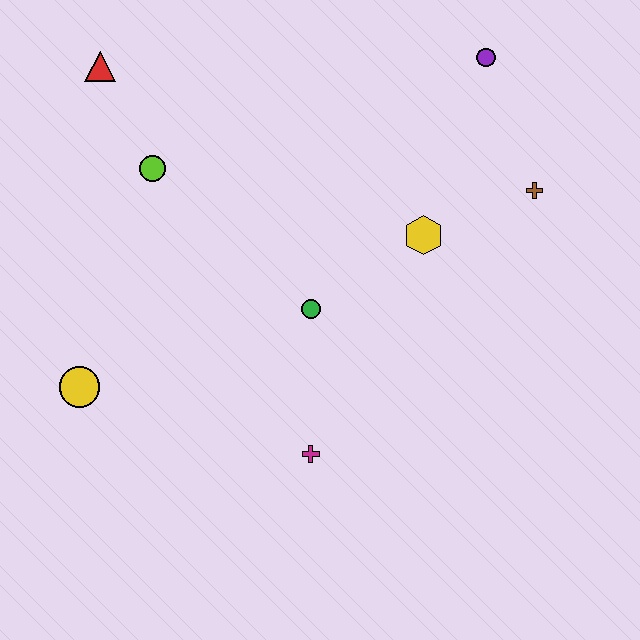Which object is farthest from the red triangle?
The brown cross is farthest from the red triangle.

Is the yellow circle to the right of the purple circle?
No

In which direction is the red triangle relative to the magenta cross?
The red triangle is above the magenta cross.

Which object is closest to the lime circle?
The red triangle is closest to the lime circle.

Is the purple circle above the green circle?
Yes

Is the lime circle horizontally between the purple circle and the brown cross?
No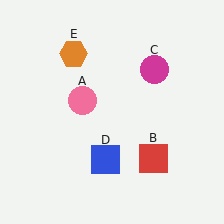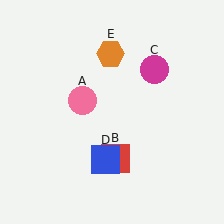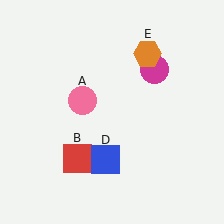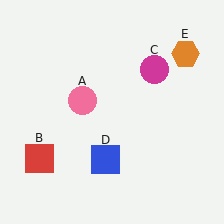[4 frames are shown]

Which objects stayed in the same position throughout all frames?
Pink circle (object A) and magenta circle (object C) and blue square (object D) remained stationary.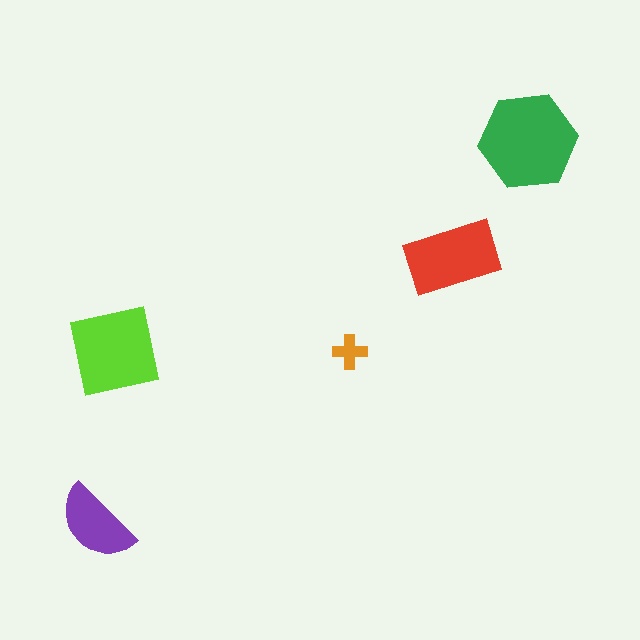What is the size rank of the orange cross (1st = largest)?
5th.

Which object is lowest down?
The purple semicircle is bottommost.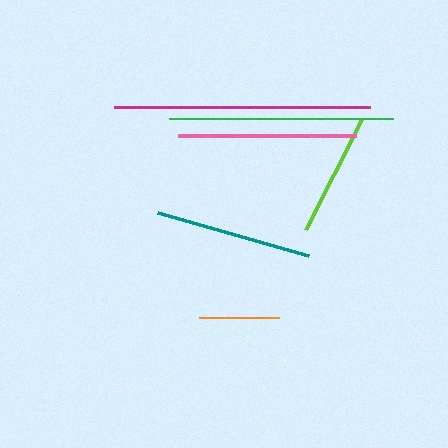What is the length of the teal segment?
The teal segment is approximately 157 pixels long.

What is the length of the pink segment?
The pink segment is approximately 178 pixels long.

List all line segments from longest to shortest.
From longest to shortest: magenta, green, pink, teal, lime, orange.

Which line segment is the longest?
The magenta line is the longest at approximately 256 pixels.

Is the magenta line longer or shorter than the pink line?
The magenta line is longer than the pink line.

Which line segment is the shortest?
The orange line is the shortest at approximately 80 pixels.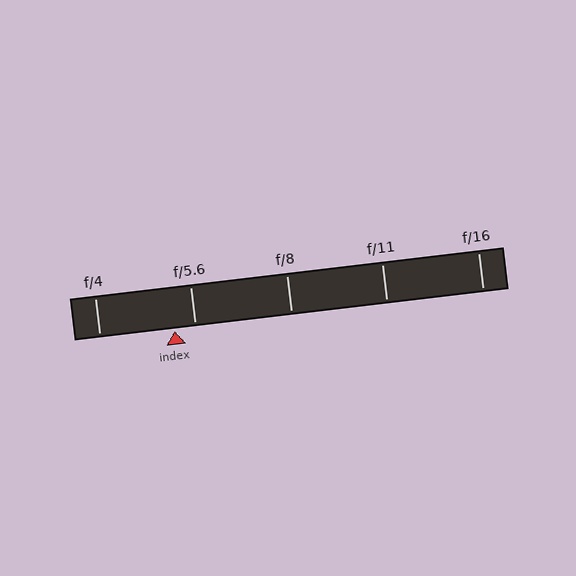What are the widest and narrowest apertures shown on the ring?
The widest aperture shown is f/4 and the narrowest is f/16.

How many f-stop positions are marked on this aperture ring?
There are 5 f-stop positions marked.